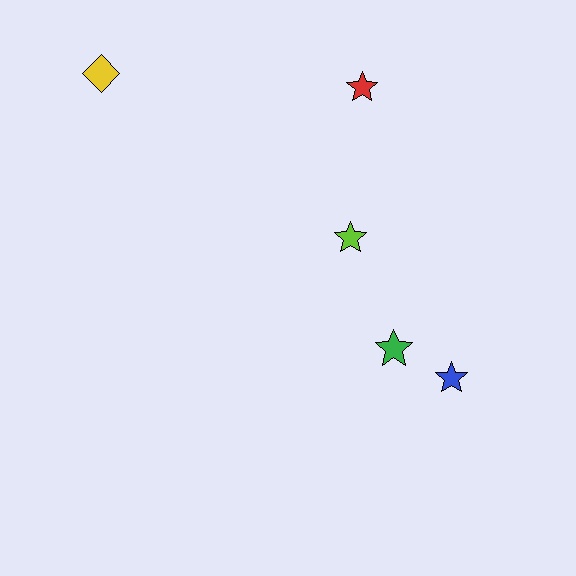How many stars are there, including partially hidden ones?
There are 4 stars.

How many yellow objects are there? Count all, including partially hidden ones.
There is 1 yellow object.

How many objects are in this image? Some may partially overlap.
There are 5 objects.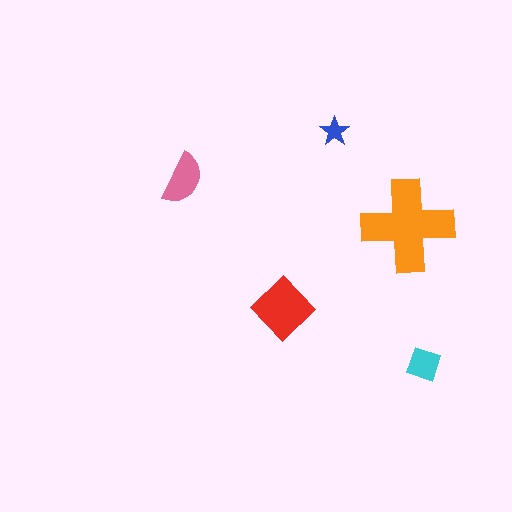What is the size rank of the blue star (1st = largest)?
5th.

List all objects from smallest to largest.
The blue star, the cyan square, the pink semicircle, the red diamond, the orange cross.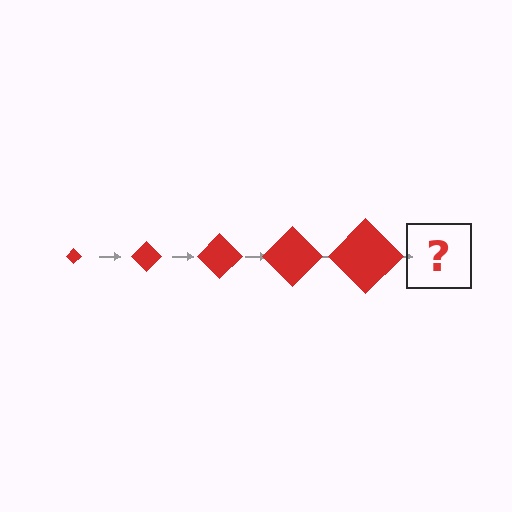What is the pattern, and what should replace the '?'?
The pattern is that the diamond gets progressively larger each step. The '?' should be a red diamond, larger than the previous one.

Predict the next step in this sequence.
The next step is a red diamond, larger than the previous one.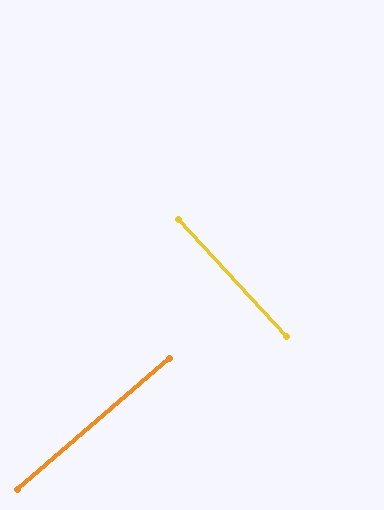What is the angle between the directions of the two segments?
Approximately 88 degrees.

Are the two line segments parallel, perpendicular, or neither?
Perpendicular — they meet at approximately 88°.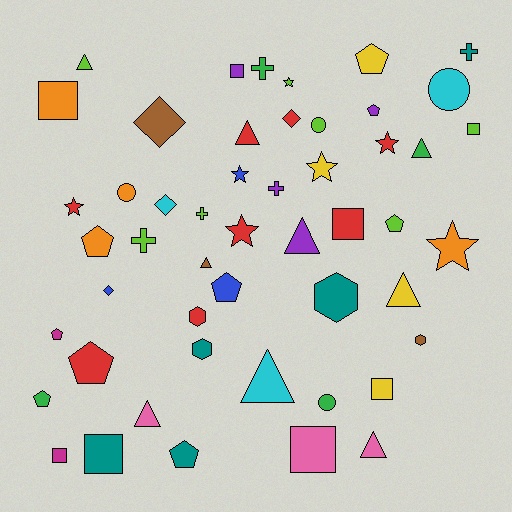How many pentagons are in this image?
There are 9 pentagons.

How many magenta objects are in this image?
There are 2 magenta objects.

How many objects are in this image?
There are 50 objects.